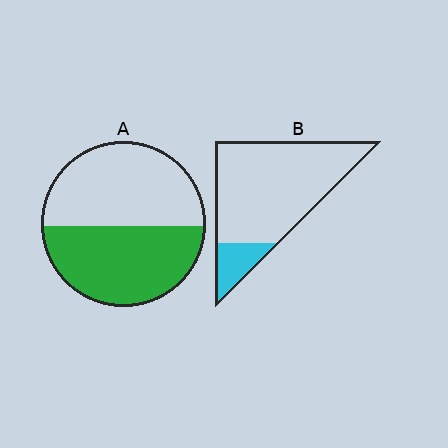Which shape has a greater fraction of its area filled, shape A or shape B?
Shape A.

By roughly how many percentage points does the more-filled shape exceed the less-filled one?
By roughly 35 percentage points (A over B).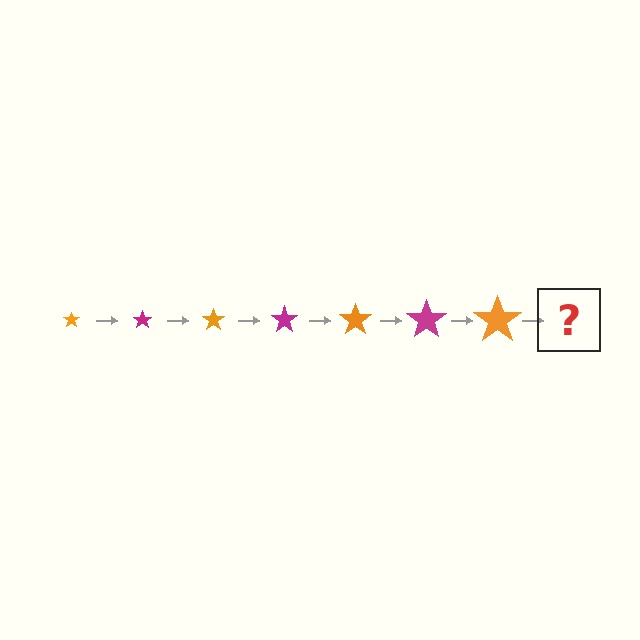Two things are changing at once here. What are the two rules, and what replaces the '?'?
The two rules are that the star grows larger each step and the color cycles through orange and magenta. The '?' should be a magenta star, larger than the previous one.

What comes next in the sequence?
The next element should be a magenta star, larger than the previous one.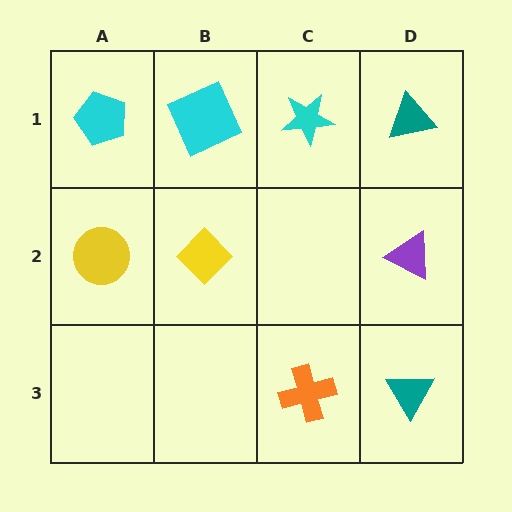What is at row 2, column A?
A yellow circle.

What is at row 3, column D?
A teal triangle.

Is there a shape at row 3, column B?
No, that cell is empty.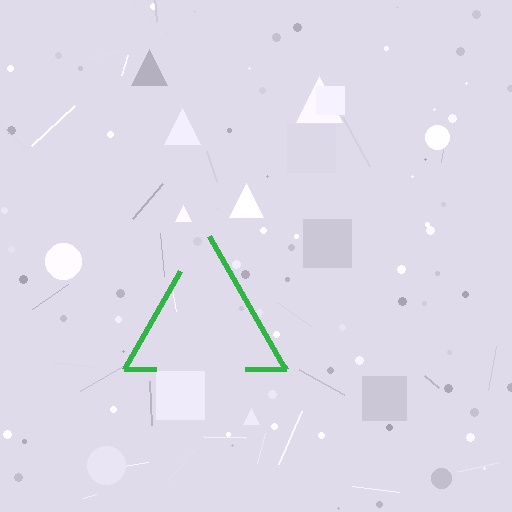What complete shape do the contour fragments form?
The contour fragments form a triangle.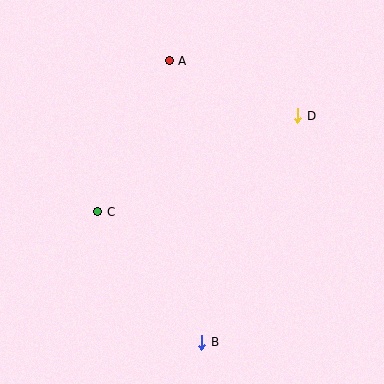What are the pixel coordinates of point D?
Point D is at (298, 116).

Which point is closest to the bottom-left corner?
Point C is closest to the bottom-left corner.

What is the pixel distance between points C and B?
The distance between C and B is 167 pixels.